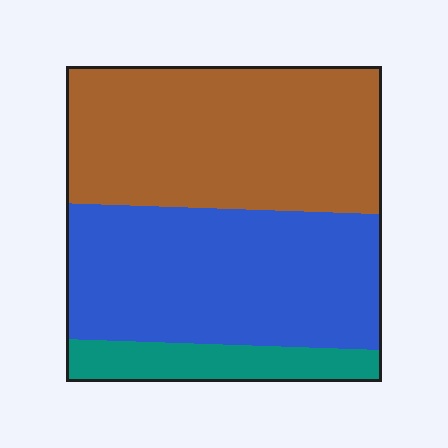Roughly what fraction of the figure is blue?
Blue covers about 45% of the figure.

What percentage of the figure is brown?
Brown covers around 45% of the figure.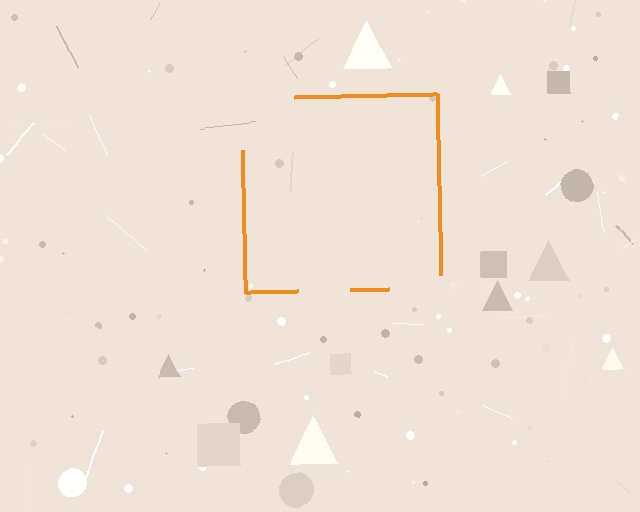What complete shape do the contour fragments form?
The contour fragments form a square.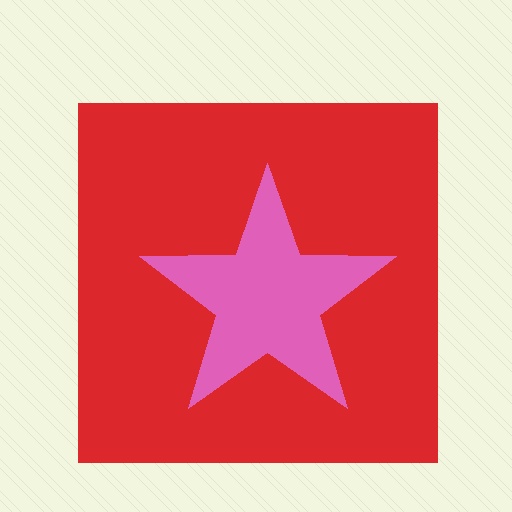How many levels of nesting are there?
2.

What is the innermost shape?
The pink star.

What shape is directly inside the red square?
The pink star.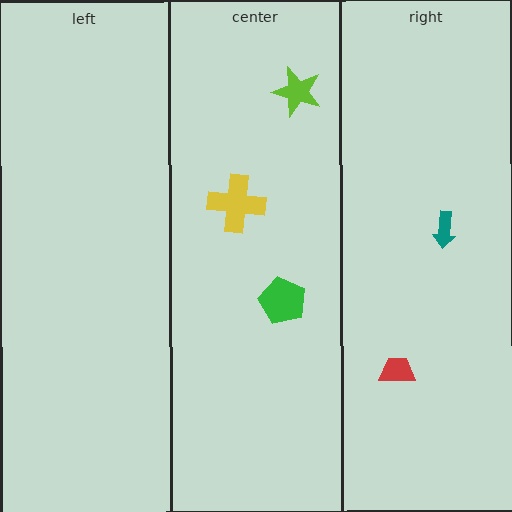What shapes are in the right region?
The teal arrow, the red trapezoid.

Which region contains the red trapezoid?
The right region.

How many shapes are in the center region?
3.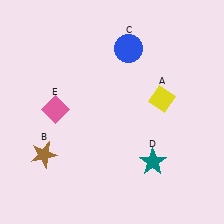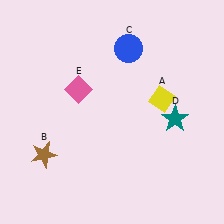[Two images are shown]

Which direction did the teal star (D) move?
The teal star (D) moved up.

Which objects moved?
The objects that moved are: the teal star (D), the pink diamond (E).